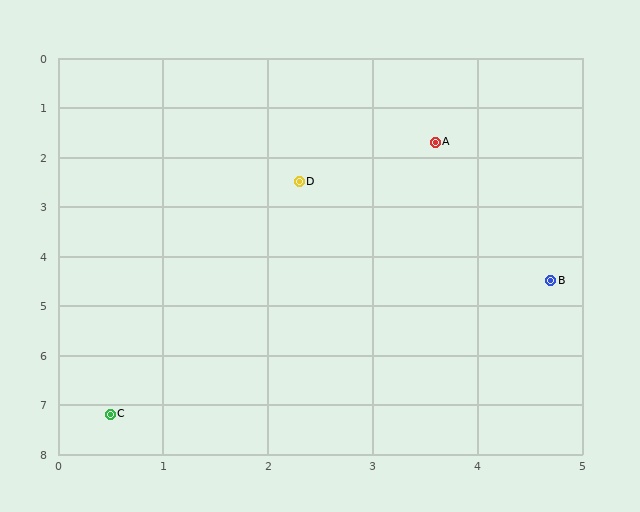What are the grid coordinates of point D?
Point D is at approximately (2.3, 2.5).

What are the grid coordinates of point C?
Point C is at approximately (0.5, 7.2).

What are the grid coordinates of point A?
Point A is at approximately (3.6, 1.7).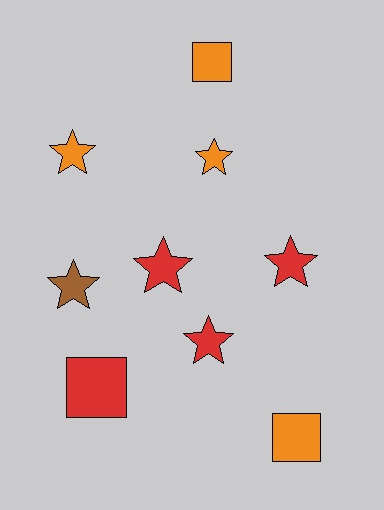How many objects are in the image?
There are 9 objects.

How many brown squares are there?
There are no brown squares.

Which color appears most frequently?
Orange, with 4 objects.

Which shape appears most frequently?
Star, with 6 objects.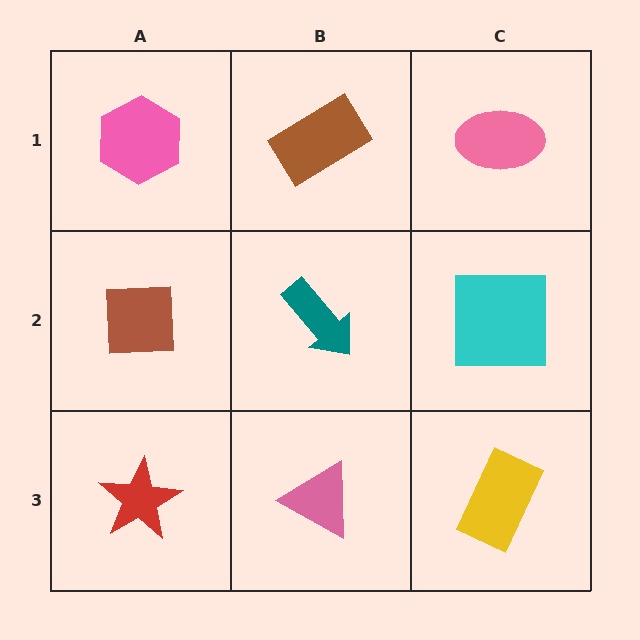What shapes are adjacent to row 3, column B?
A teal arrow (row 2, column B), a red star (row 3, column A), a yellow rectangle (row 3, column C).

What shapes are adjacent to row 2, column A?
A pink hexagon (row 1, column A), a red star (row 3, column A), a teal arrow (row 2, column B).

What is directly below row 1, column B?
A teal arrow.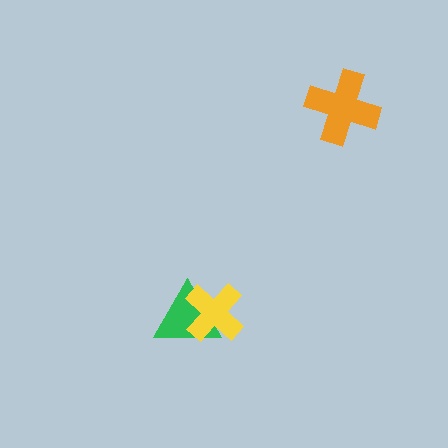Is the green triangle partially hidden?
Yes, it is partially covered by another shape.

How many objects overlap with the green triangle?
1 object overlaps with the green triangle.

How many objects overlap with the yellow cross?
1 object overlaps with the yellow cross.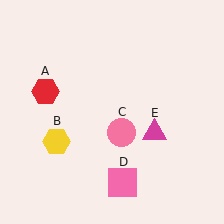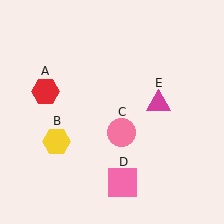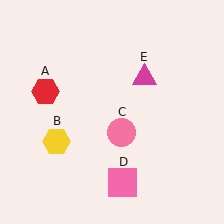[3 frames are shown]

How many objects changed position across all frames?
1 object changed position: magenta triangle (object E).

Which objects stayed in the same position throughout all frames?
Red hexagon (object A) and yellow hexagon (object B) and pink circle (object C) and pink square (object D) remained stationary.